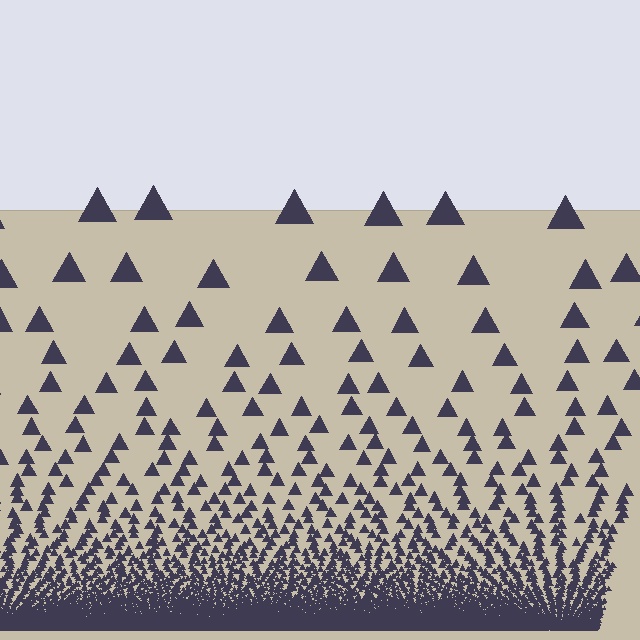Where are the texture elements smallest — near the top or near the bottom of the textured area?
Near the bottom.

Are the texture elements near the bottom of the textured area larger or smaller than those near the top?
Smaller. The gradient is inverted — elements near the bottom are smaller and denser.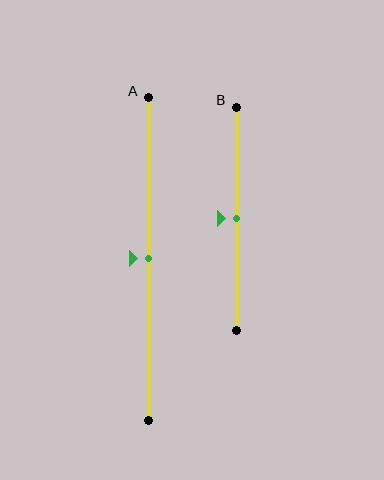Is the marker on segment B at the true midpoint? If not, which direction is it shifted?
Yes, the marker on segment B is at the true midpoint.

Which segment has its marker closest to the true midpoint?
Segment A has its marker closest to the true midpoint.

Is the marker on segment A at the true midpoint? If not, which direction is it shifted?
Yes, the marker on segment A is at the true midpoint.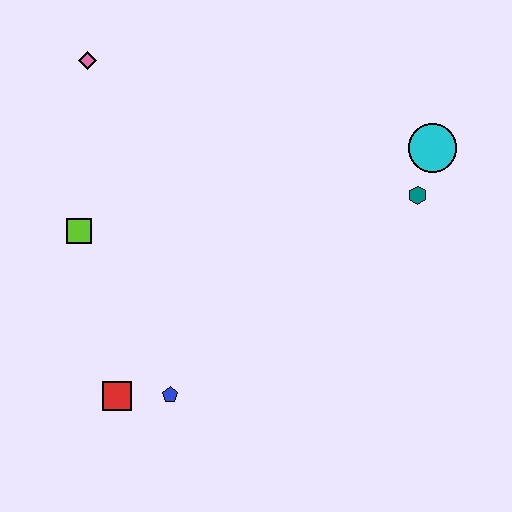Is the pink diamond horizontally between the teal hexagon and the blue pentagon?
No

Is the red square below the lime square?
Yes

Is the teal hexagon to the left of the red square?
No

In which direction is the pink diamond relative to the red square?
The pink diamond is above the red square.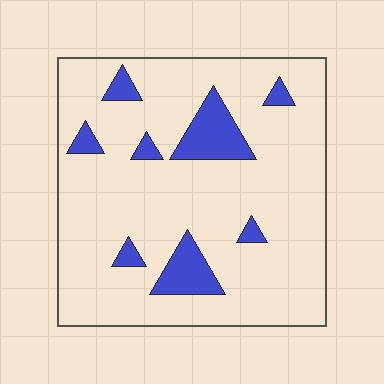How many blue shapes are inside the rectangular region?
8.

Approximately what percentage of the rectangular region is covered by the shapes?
Approximately 15%.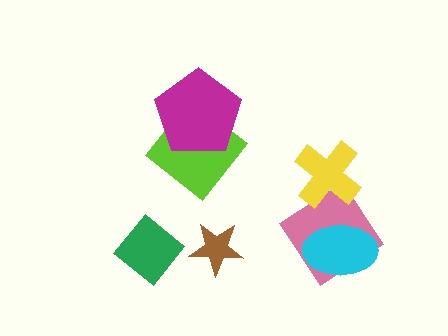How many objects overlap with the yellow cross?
1 object overlaps with the yellow cross.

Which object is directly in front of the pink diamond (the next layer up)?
The cyan ellipse is directly in front of the pink diamond.